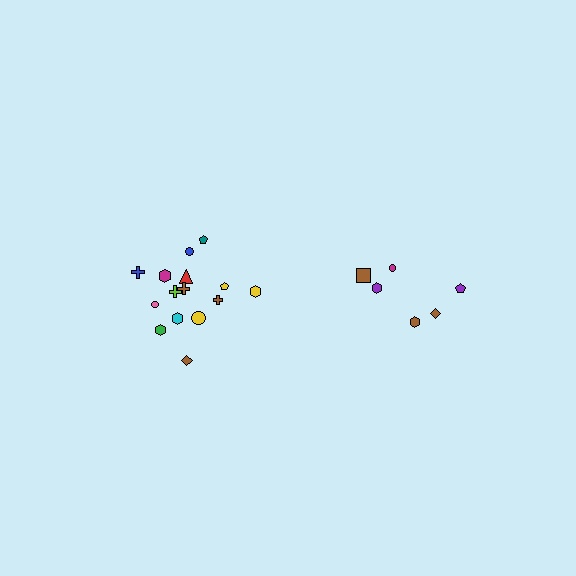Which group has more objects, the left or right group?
The left group.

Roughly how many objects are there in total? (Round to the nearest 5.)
Roughly 20 objects in total.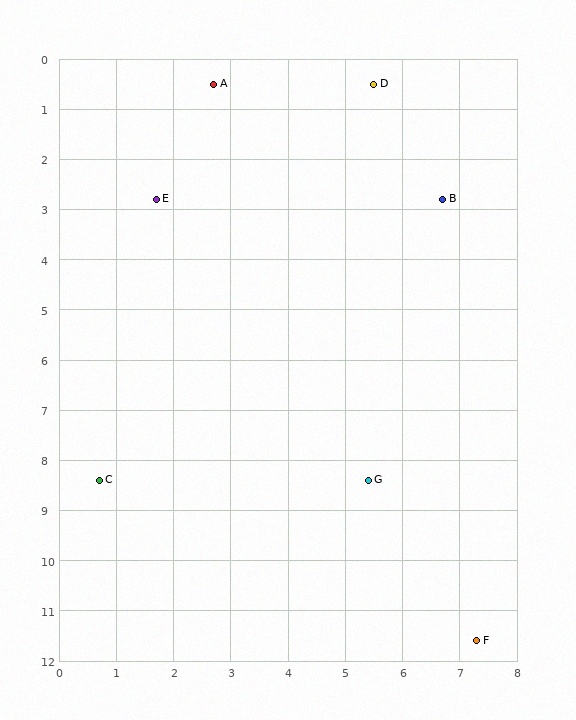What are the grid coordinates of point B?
Point B is at approximately (6.7, 2.8).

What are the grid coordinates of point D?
Point D is at approximately (5.5, 0.5).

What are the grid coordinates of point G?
Point G is at approximately (5.4, 8.4).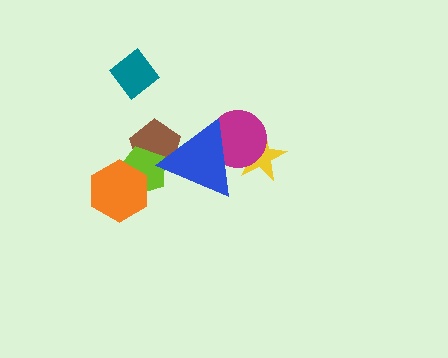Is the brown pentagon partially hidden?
Yes, it is partially covered by another shape.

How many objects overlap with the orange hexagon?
1 object overlaps with the orange hexagon.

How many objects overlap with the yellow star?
2 objects overlap with the yellow star.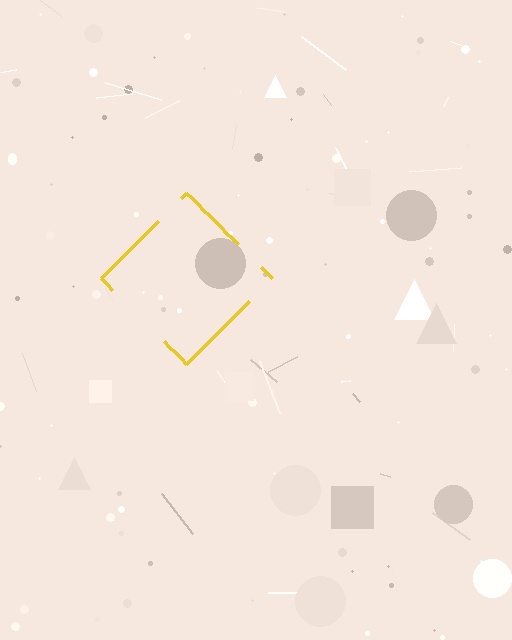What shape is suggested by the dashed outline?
The dashed outline suggests a diamond.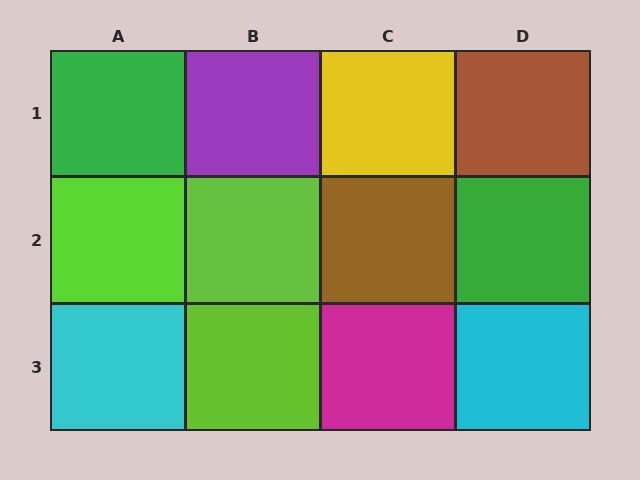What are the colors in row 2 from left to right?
Lime, lime, brown, green.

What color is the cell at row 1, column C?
Yellow.